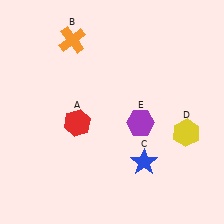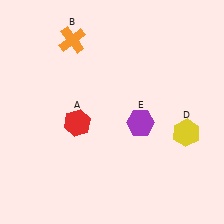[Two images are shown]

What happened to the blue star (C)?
The blue star (C) was removed in Image 2. It was in the bottom-right area of Image 1.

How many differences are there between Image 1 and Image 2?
There is 1 difference between the two images.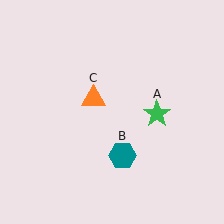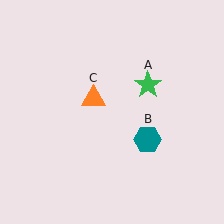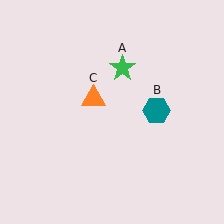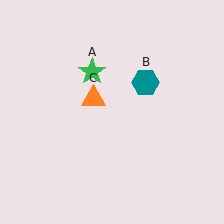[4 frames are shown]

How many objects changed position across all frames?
2 objects changed position: green star (object A), teal hexagon (object B).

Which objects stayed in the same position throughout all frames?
Orange triangle (object C) remained stationary.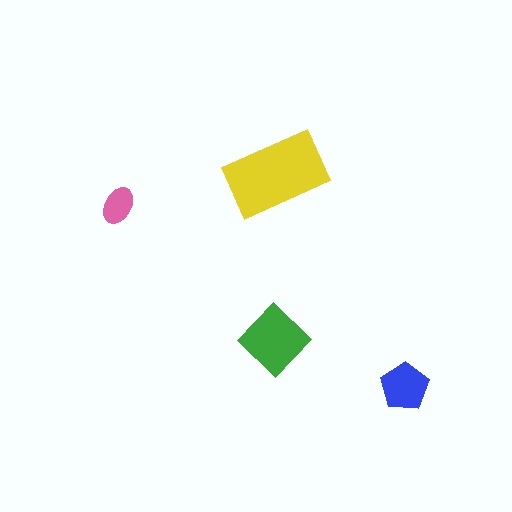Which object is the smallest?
The pink ellipse.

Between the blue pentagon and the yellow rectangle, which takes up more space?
The yellow rectangle.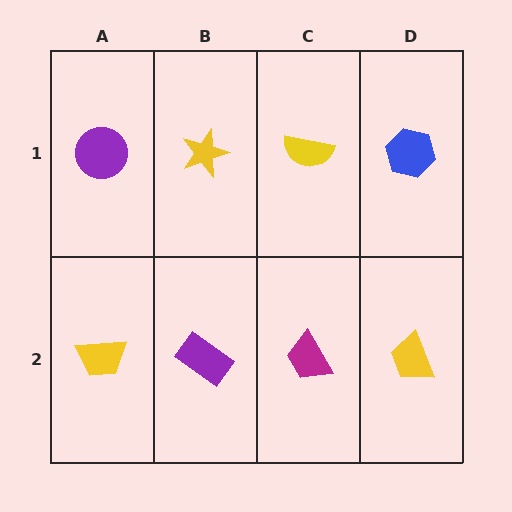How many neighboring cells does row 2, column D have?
2.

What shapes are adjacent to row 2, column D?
A blue hexagon (row 1, column D), a magenta trapezoid (row 2, column C).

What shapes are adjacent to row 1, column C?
A magenta trapezoid (row 2, column C), a yellow star (row 1, column B), a blue hexagon (row 1, column D).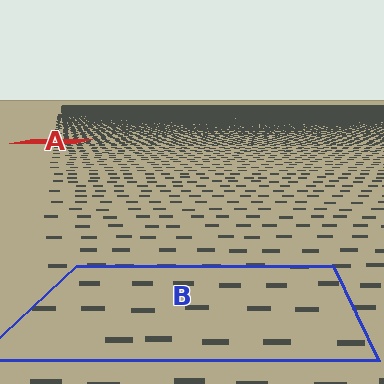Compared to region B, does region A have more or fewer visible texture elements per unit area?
Region A has more texture elements per unit area — they are packed more densely because it is farther away.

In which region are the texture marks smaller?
The texture marks are smaller in region A, because it is farther away.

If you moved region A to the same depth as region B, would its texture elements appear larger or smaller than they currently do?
They would appear larger. At a closer depth, the same texture elements are projected at a bigger on-screen size.